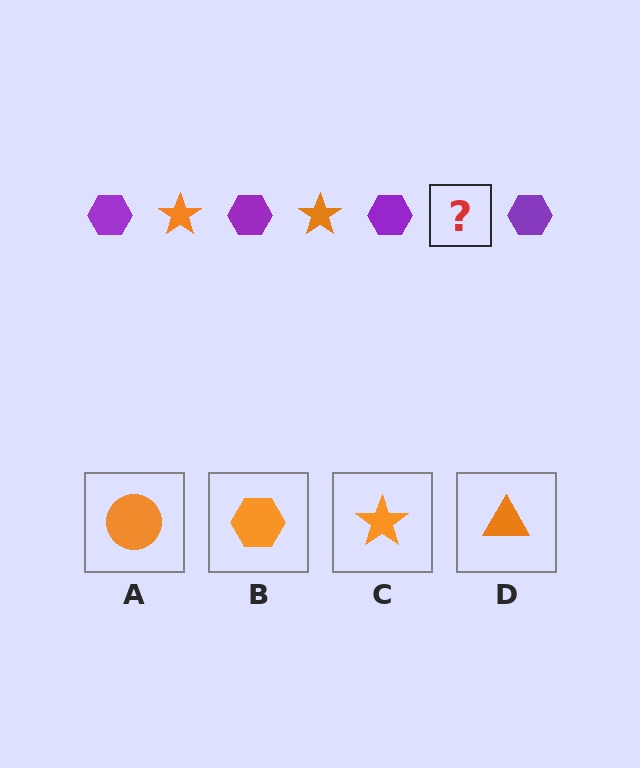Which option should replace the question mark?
Option C.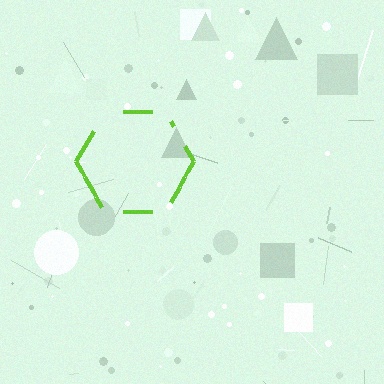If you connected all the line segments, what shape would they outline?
They would outline a hexagon.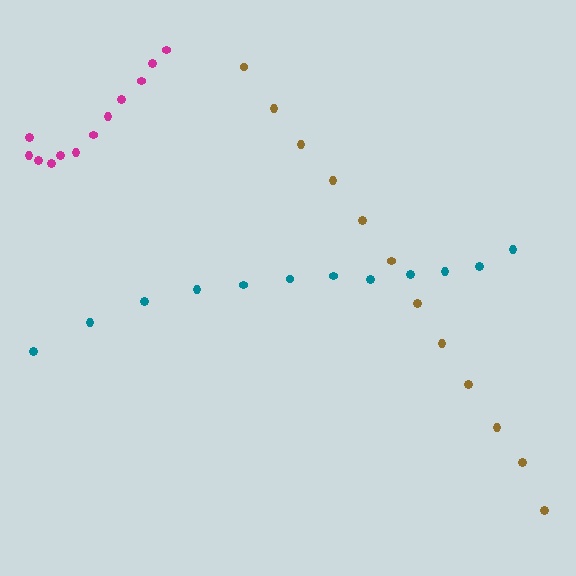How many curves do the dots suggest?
There are 3 distinct paths.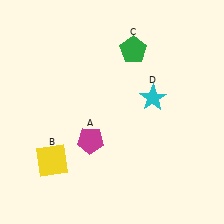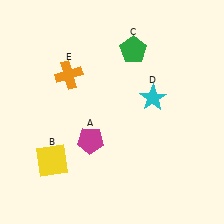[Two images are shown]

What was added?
An orange cross (E) was added in Image 2.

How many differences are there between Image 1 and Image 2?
There is 1 difference between the two images.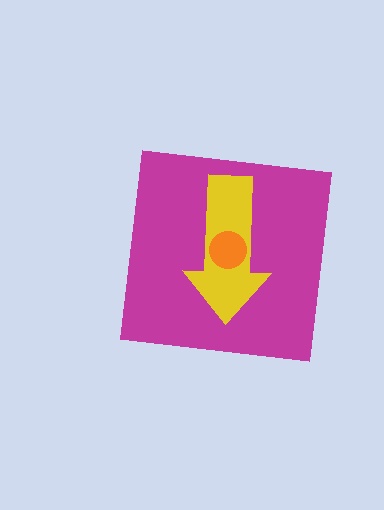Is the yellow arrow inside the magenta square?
Yes.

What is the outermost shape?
The magenta square.